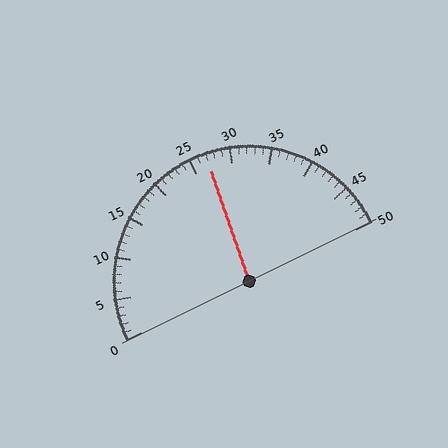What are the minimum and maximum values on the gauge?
The gauge ranges from 0 to 50.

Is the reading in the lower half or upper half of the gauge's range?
The reading is in the upper half of the range (0 to 50).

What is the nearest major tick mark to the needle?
The nearest major tick mark is 25.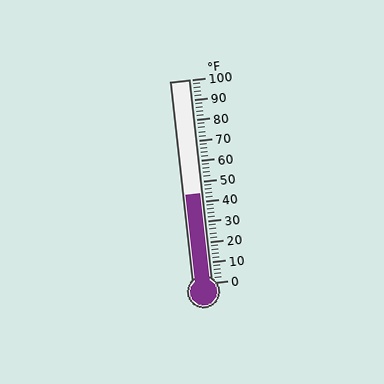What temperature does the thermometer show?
The thermometer shows approximately 44°F.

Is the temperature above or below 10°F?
The temperature is above 10°F.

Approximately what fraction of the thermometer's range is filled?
The thermometer is filled to approximately 45% of its range.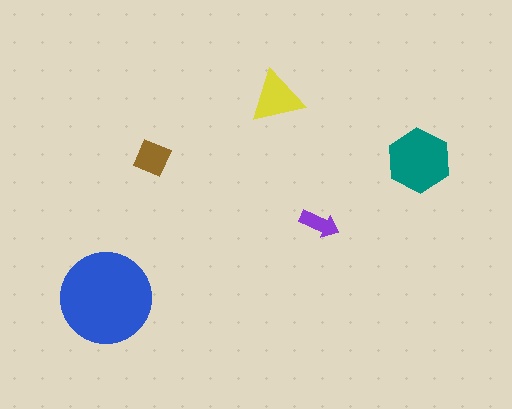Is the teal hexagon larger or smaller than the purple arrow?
Larger.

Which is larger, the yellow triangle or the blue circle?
The blue circle.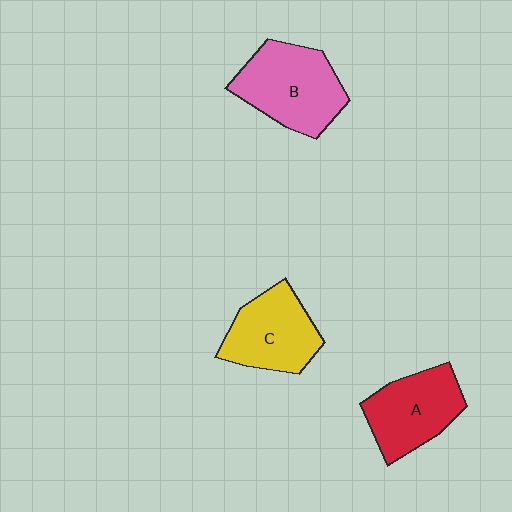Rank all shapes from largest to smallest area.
From largest to smallest: B (pink), A (red), C (yellow).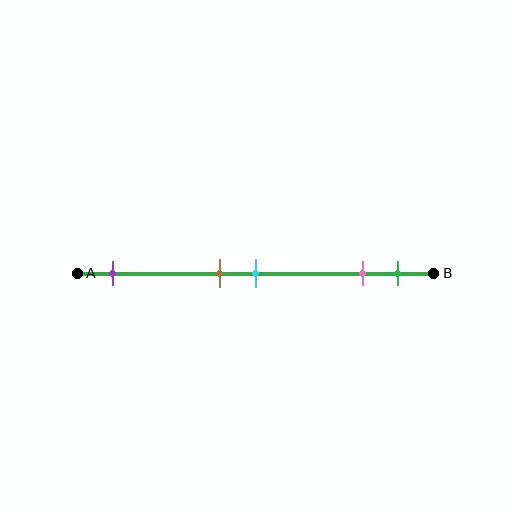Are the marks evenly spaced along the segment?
No, the marks are not evenly spaced.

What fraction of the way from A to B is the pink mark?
The pink mark is approximately 80% (0.8) of the way from A to B.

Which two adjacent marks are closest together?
The brown and cyan marks are the closest adjacent pair.